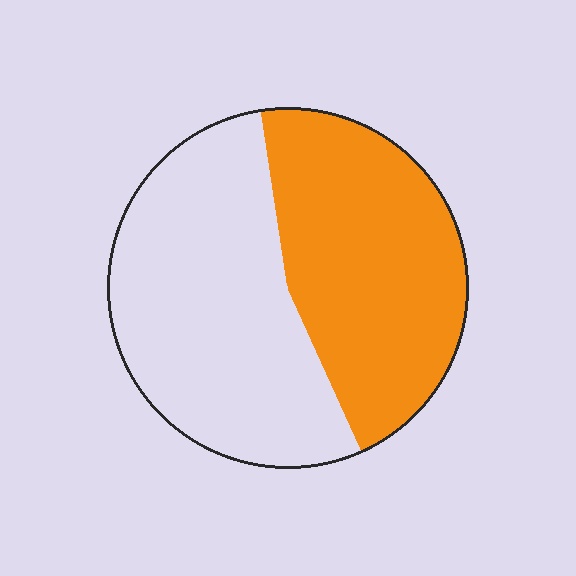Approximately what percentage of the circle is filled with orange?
Approximately 45%.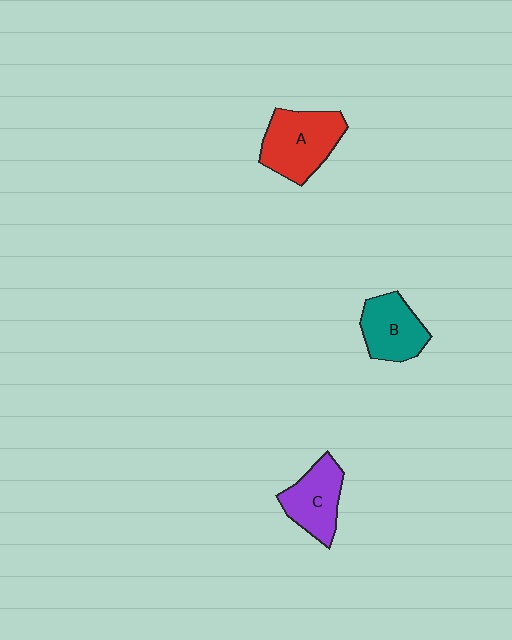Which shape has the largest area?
Shape A (red).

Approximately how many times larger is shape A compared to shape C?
Approximately 1.3 times.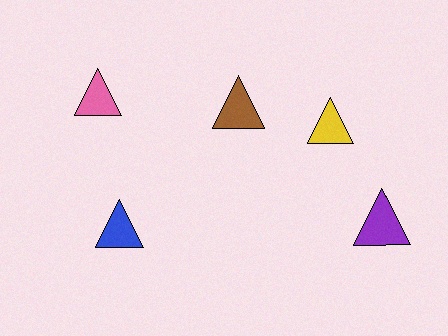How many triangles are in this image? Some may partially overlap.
There are 5 triangles.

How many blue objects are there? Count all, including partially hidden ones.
There is 1 blue object.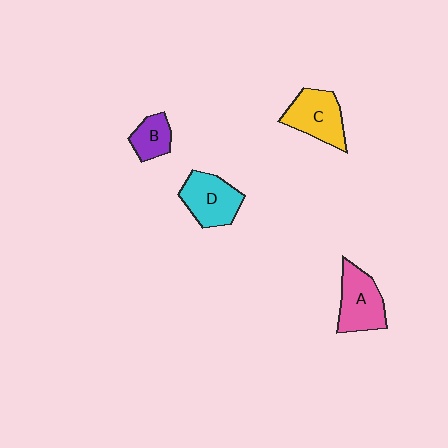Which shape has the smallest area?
Shape B (purple).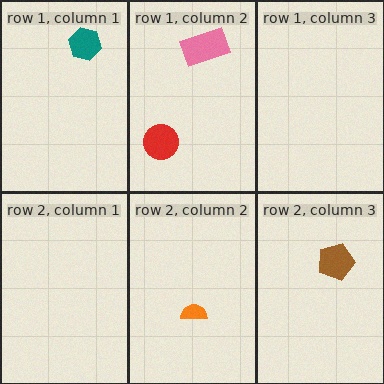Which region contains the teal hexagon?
The row 1, column 1 region.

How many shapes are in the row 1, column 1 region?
1.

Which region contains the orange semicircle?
The row 2, column 2 region.